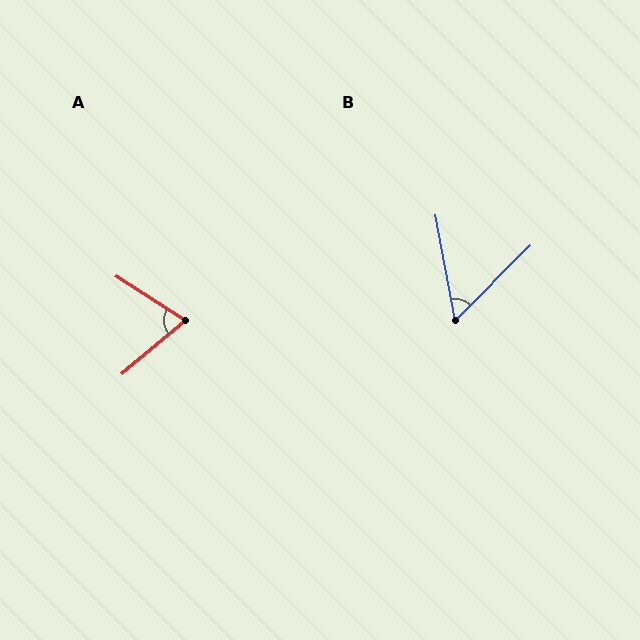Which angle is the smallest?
B, at approximately 55 degrees.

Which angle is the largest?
A, at approximately 73 degrees.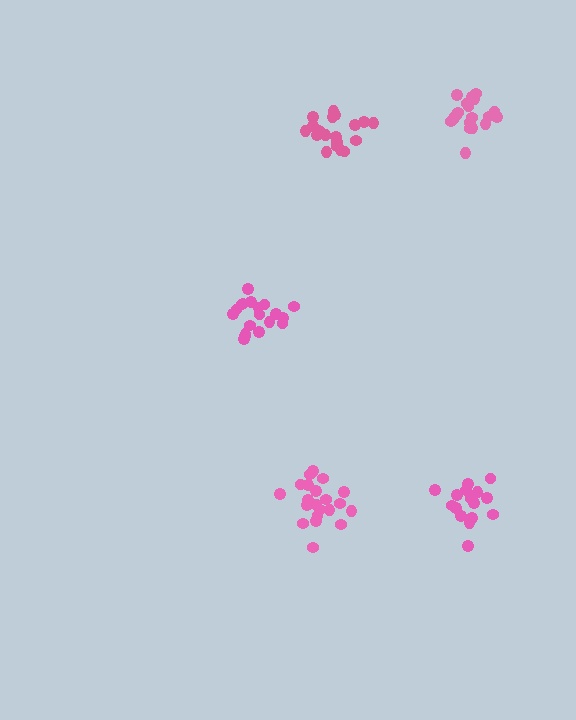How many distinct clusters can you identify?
There are 5 distinct clusters.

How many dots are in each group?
Group 1: 19 dots, Group 2: 19 dots, Group 3: 19 dots, Group 4: 16 dots, Group 5: 21 dots (94 total).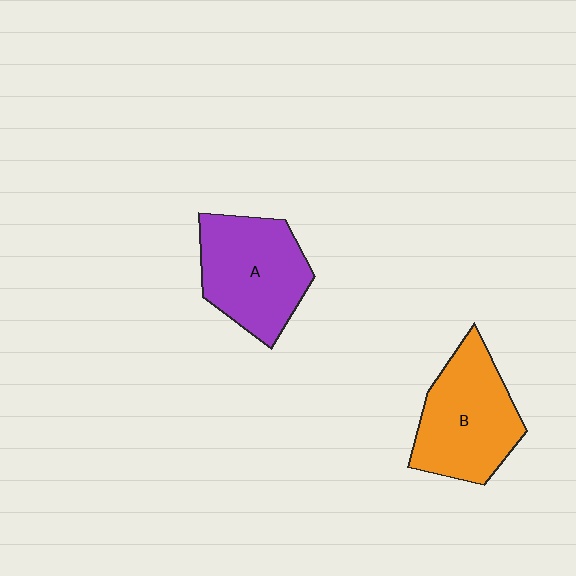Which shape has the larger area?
Shape B (orange).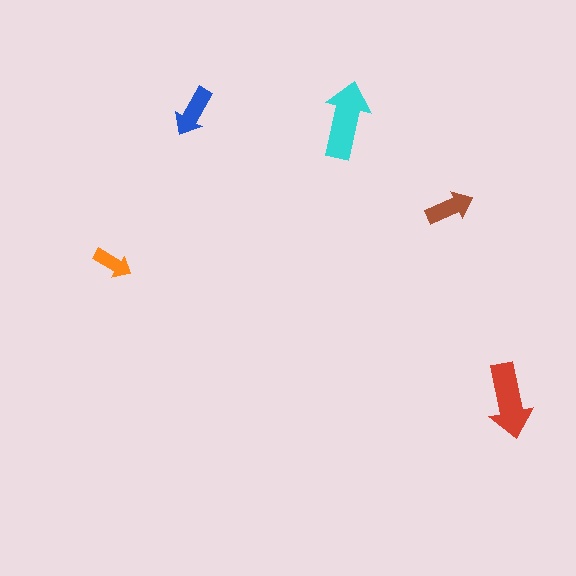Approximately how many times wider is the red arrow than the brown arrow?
About 1.5 times wider.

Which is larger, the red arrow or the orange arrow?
The red one.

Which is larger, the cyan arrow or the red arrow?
The cyan one.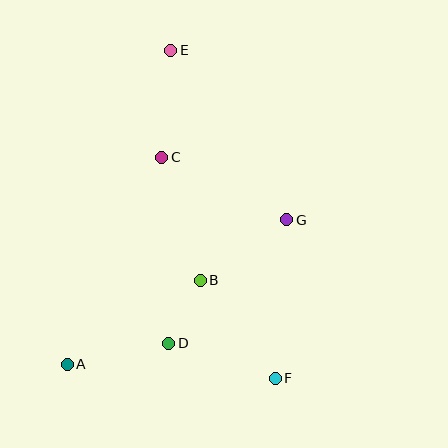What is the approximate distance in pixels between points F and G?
The distance between F and G is approximately 159 pixels.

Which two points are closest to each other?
Points B and D are closest to each other.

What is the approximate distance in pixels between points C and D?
The distance between C and D is approximately 186 pixels.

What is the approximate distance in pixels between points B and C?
The distance between B and C is approximately 129 pixels.